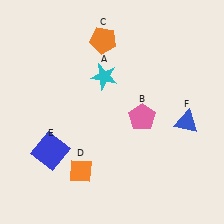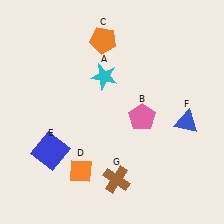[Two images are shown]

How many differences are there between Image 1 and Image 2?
There is 1 difference between the two images.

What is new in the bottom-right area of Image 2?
A brown cross (G) was added in the bottom-right area of Image 2.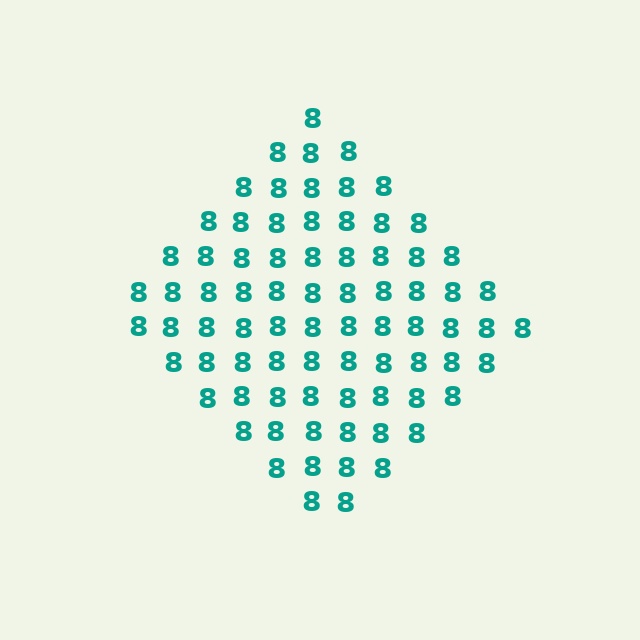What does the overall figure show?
The overall figure shows a diamond.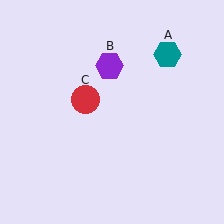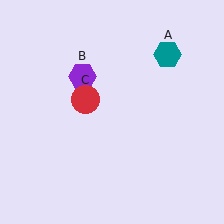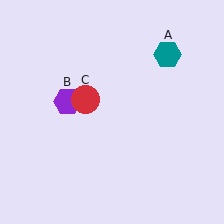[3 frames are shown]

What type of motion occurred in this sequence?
The purple hexagon (object B) rotated counterclockwise around the center of the scene.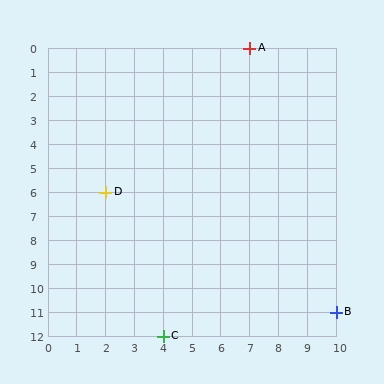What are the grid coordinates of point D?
Point D is at grid coordinates (2, 6).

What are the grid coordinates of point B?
Point B is at grid coordinates (10, 11).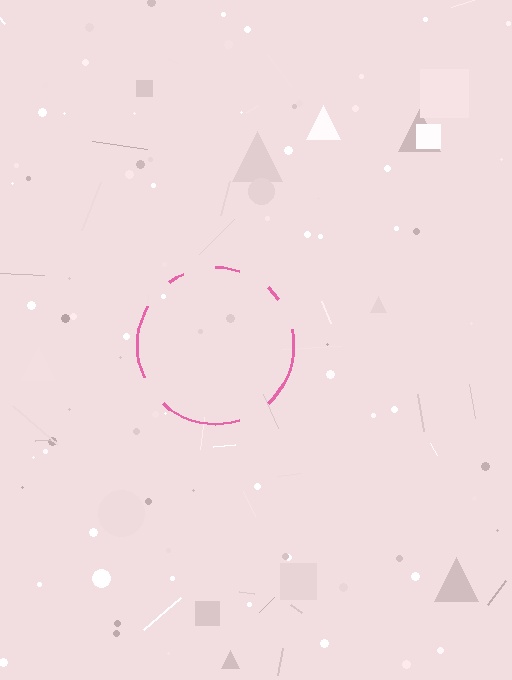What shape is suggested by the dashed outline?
The dashed outline suggests a circle.